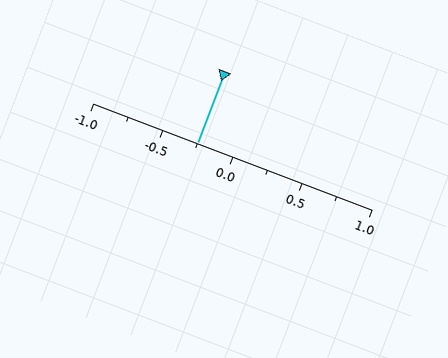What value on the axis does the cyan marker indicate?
The marker indicates approximately -0.25.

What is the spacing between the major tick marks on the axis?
The major ticks are spaced 0.5 apart.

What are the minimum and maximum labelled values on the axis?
The axis runs from -1.0 to 1.0.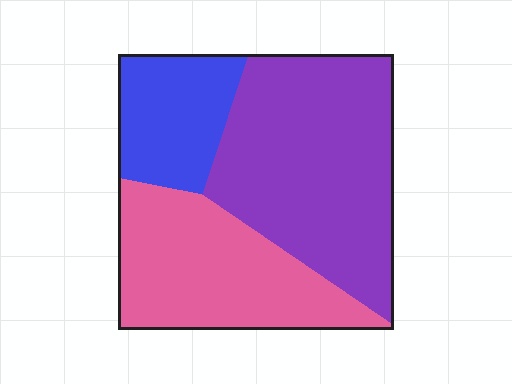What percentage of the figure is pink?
Pink takes up about one third (1/3) of the figure.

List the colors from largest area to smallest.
From largest to smallest: purple, pink, blue.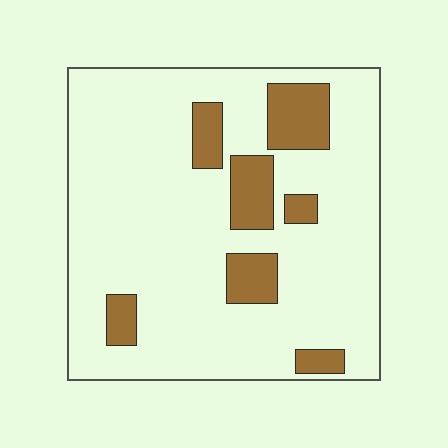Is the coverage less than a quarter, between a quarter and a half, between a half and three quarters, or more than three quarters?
Less than a quarter.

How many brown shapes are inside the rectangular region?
7.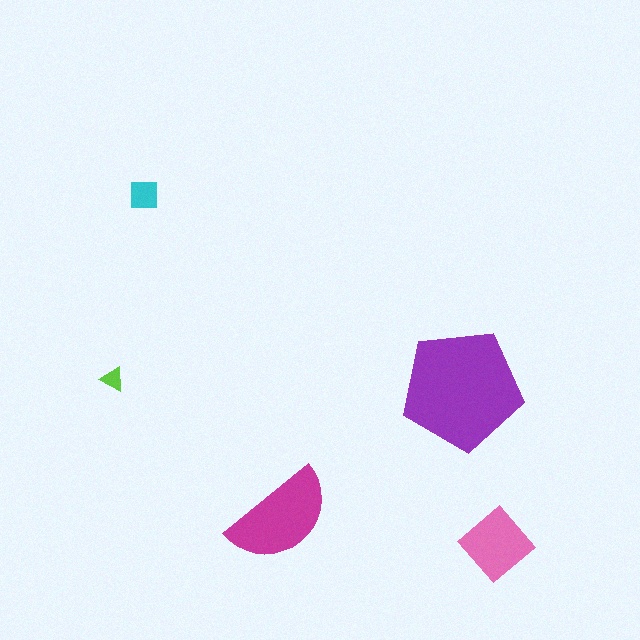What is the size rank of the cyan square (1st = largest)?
4th.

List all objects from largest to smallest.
The purple pentagon, the magenta semicircle, the pink diamond, the cyan square, the lime triangle.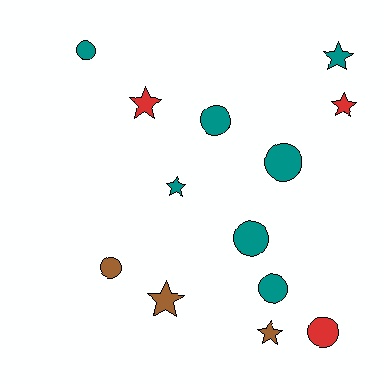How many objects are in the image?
There are 13 objects.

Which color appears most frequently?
Teal, with 7 objects.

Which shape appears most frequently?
Circle, with 7 objects.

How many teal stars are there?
There are 2 teal stars.